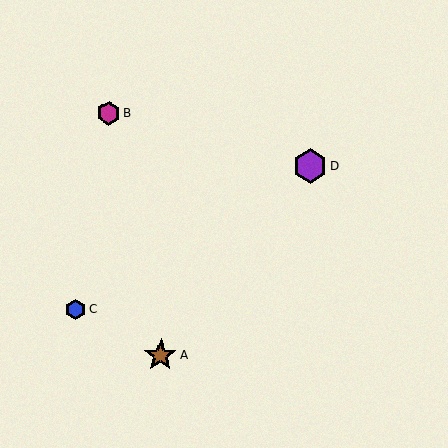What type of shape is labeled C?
Shape C is a blue hexagon.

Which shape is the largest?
The purple hexagon (labeled D) is the largest.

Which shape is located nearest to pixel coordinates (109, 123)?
The magenta hexagon (labeled B) at (109, 113) is nearest to that location.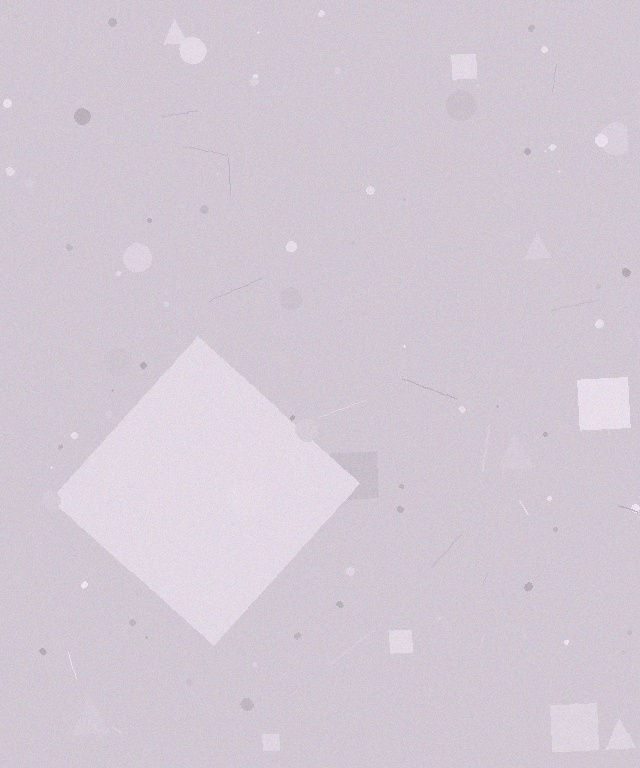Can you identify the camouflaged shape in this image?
The camouflaged shape is a diamond.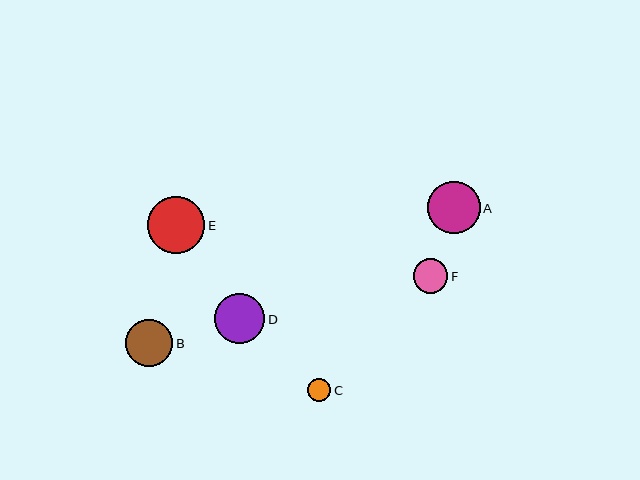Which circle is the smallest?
Circle C is the smallest with a size of approximately 23 pixels.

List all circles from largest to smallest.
From largest to smallest: E, A, D, B, F, C.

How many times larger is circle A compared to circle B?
Circle A is approximately 1.1 times the size of circle B.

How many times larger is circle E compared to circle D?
Circle E is approximately 1.1 times the size of circle D.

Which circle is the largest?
Circle E is the largest with a size of approximately 57 pixels.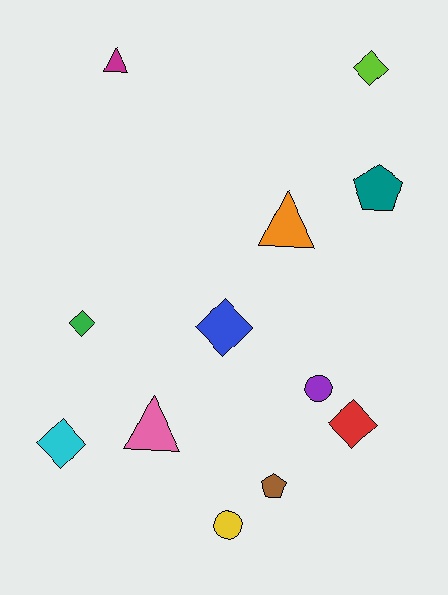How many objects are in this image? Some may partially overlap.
There are 12 objects.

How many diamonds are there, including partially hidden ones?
There are 5 diamonds.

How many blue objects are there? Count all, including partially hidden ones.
There is 1 blue object.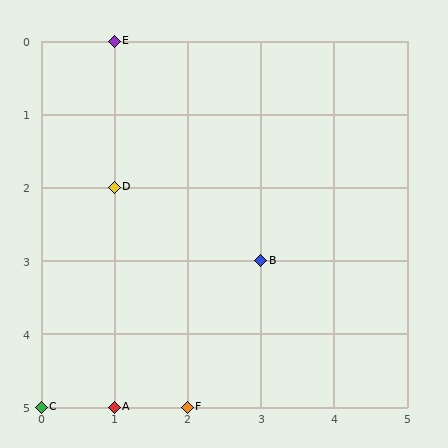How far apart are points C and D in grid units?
Points C and D are 1 column and 3 rows apart (about 3.2 grid units diagonally).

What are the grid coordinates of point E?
Point E is at grid coordinates (1, 0).